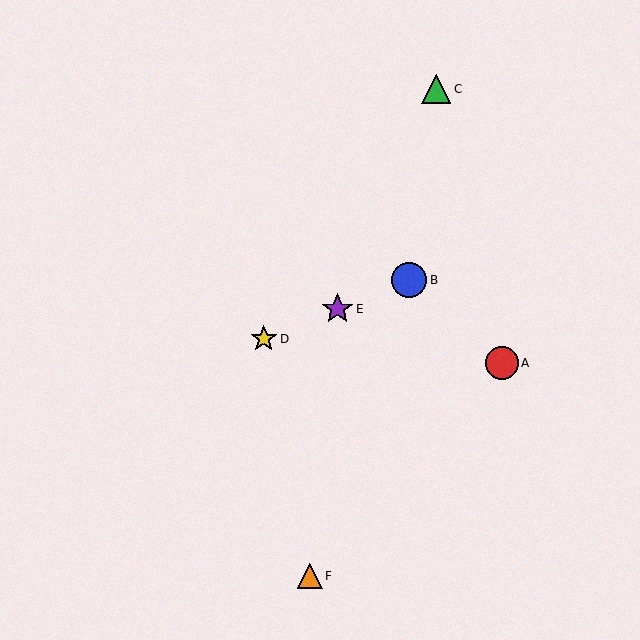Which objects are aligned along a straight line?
Objects B, D, E are aligned along a straight line.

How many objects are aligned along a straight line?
3 objects (B, D, E) are aligned along a straight line.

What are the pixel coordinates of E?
Object E is at (337, 309).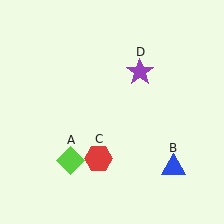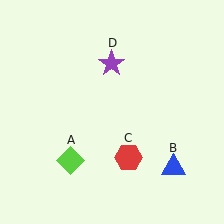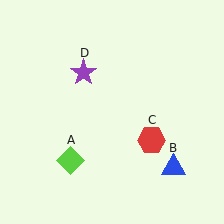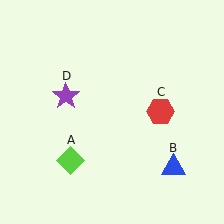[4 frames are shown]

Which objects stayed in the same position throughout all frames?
Lime diamond (object A) and blue triangle (object B) remained stationary.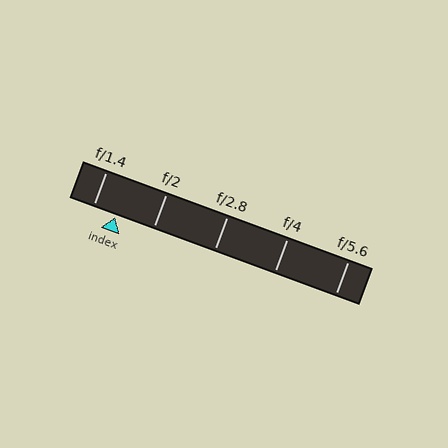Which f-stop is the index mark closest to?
The index mark is closest to f/1.4.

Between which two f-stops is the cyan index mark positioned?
The index mark is between f/1.4 and f/2.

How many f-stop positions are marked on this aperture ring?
There are 5 f-stop positions marked.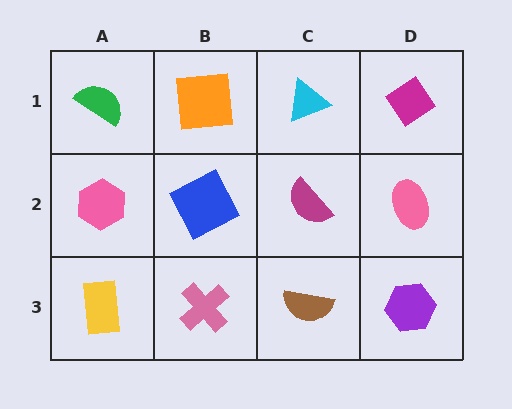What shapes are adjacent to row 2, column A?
A green semicircle (row 1, column A), a yellow rectangle (row 3, column A), a blue square (row 2, column B).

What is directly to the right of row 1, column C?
A magenta diamond.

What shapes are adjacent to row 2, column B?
An orange square (row 1, column B), a pink cross (row 3, column B), a pink hexagon (row 2, column A), a magenta semicircle (row 2, column C).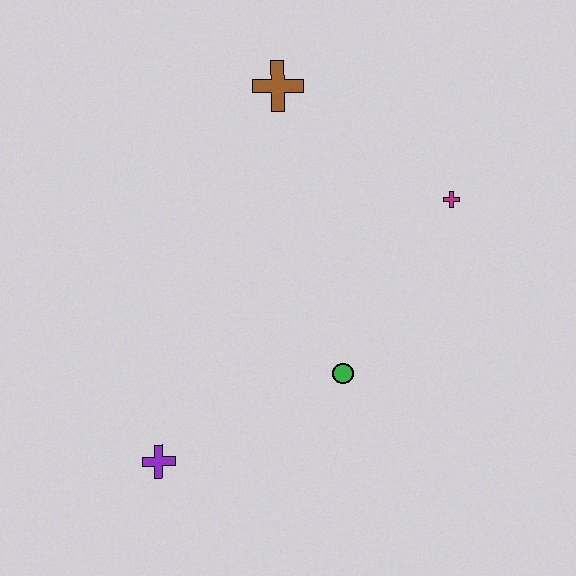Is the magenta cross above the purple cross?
Yes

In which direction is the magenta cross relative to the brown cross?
The magenta cross is to the right of the brown cross.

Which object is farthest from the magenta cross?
The purple cross is farthest from the magenta cross.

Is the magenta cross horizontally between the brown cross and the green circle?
No